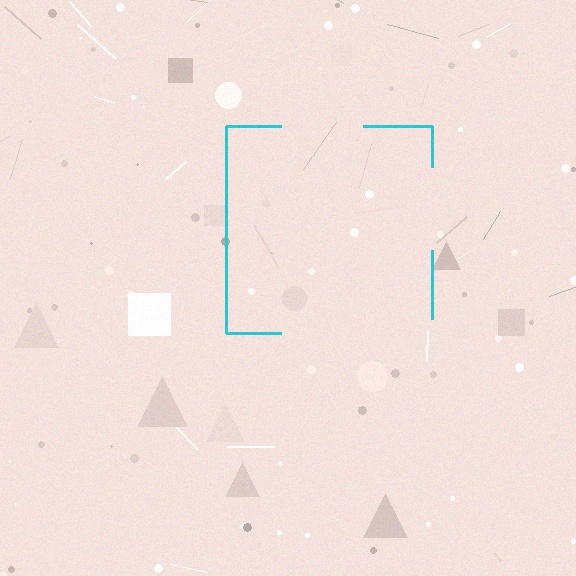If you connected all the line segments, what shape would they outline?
They would outline a square.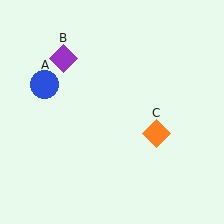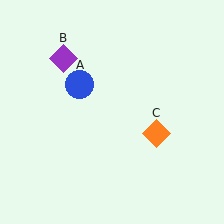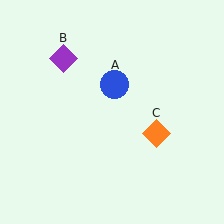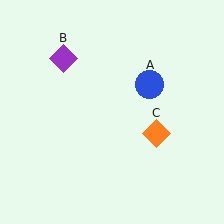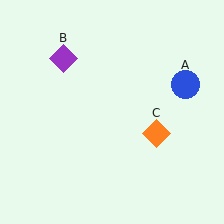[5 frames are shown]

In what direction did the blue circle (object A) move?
The blue circle (object A) moved right.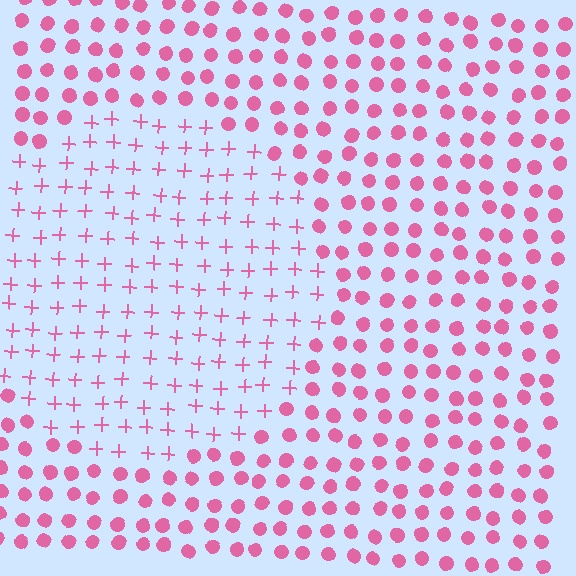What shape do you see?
I see a circle.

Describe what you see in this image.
The image is filled with small pink elements arranged in a uniform grid. A circle-shaped region contains plus signs, while the surrounding area contains circles. The boundary is defined purely by the change in element shape.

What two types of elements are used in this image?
The image uses plus signs inside the circle region and circles outside it.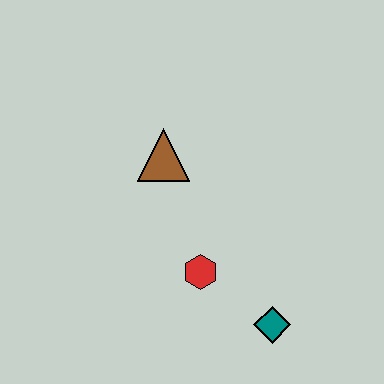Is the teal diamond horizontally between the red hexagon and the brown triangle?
No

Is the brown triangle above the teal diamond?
Yes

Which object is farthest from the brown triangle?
The teal diamond is farthest from the brown triangle.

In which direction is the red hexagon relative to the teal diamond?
The red hexagon is to the left of the teal diamond.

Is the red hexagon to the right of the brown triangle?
Yes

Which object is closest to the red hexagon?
The teal diamond is closest to the red hexagon.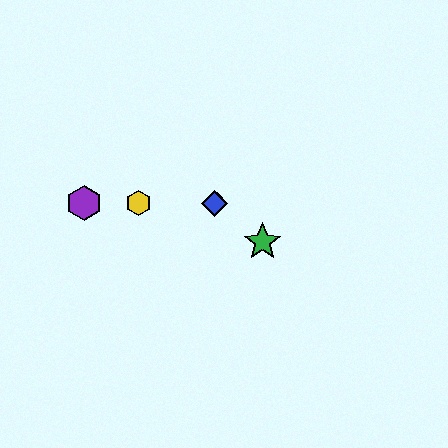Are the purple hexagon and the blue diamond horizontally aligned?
Yes, both are at y≈203.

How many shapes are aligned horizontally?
4 shapes (the red diamond, the blue diamond, the yellow hexagon, the purple hexagon) are aligned horizontally.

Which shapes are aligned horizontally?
The red diamond, the blue diamond, the yellow hexagon, the purple hexagon are aligned horizontally.